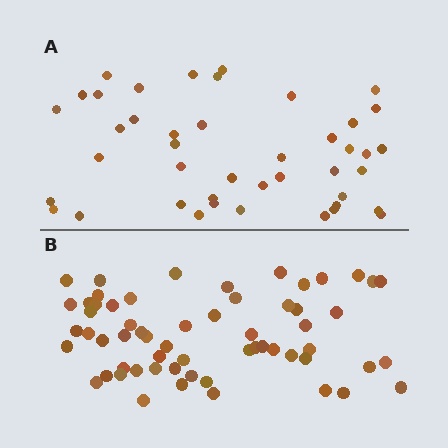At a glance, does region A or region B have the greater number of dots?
Region B (the bottom region) has more dots.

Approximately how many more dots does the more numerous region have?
Region B has approximately 15 more dots than region A.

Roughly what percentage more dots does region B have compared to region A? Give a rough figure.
About 40% more.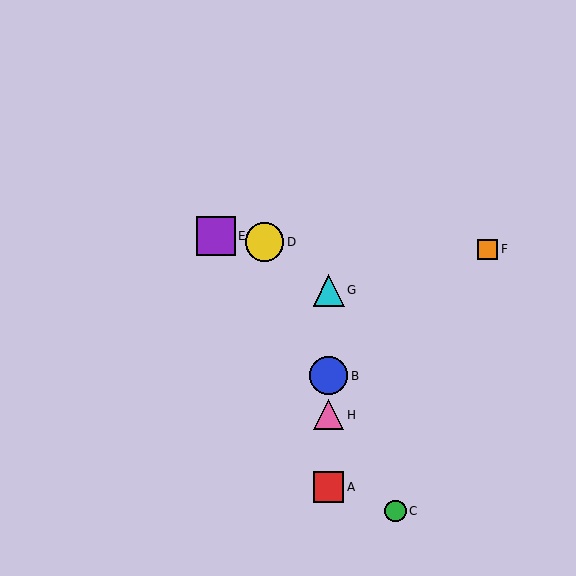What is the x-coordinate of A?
Object A is at x≈329.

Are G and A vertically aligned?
Yes, both are at x≈329.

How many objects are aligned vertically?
4 objects (A, B, G, H) are aligned vertically.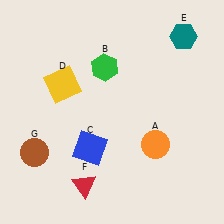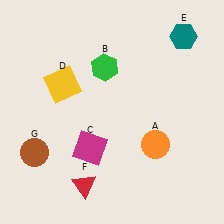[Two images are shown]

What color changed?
The square (C) changed from blue in Image 1 to magenta in Image 2.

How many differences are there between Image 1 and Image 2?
There is 1 difference between the two images.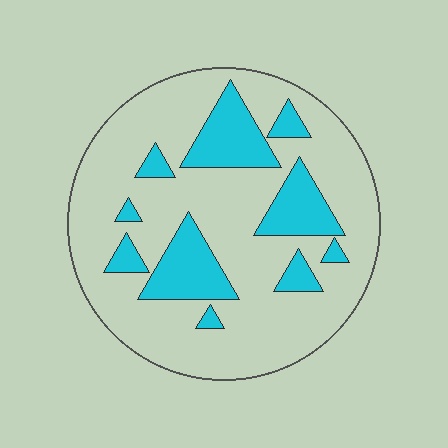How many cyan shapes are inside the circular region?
10.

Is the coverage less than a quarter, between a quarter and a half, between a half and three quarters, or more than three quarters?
Less than a quarter.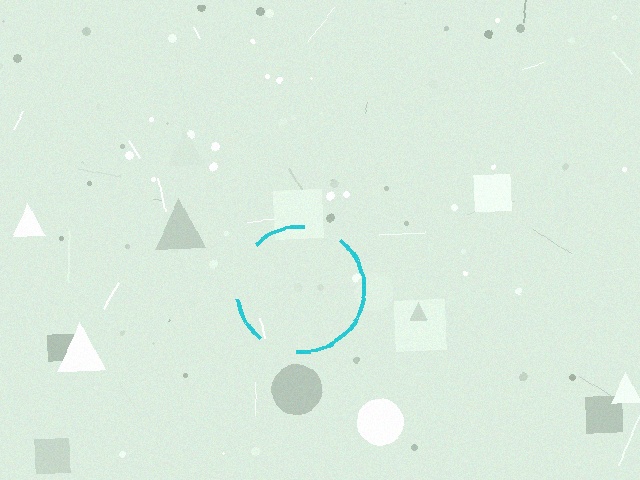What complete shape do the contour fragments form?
The contour fragments form a circle.